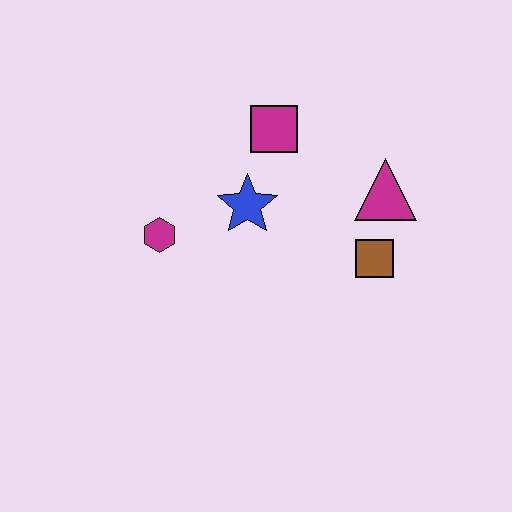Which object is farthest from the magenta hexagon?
The magenta triangle is farthest from the magenta hexagon.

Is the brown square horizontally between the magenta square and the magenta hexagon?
No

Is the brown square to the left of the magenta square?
No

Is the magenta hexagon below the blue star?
Yes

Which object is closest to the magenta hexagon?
The blue star is closest to the magenta hexagon.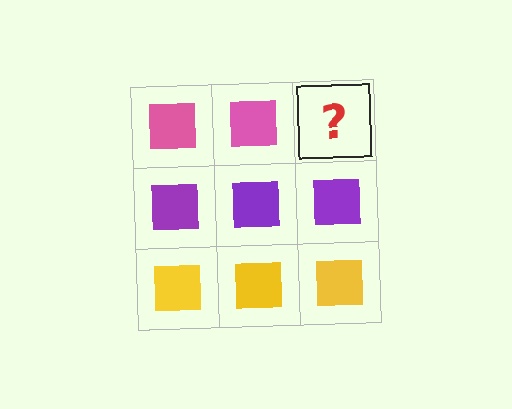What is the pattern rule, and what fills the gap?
The rule is that each row has a consistent color. The gap should be filled with a pink square.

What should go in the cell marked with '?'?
The missing cell should contain a pink square.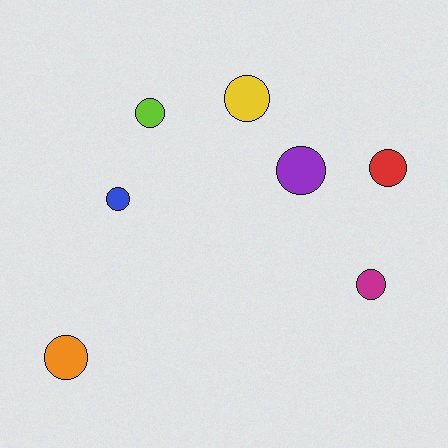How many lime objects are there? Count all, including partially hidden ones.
There is 1 lime object.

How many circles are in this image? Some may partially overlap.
There are 7 circles.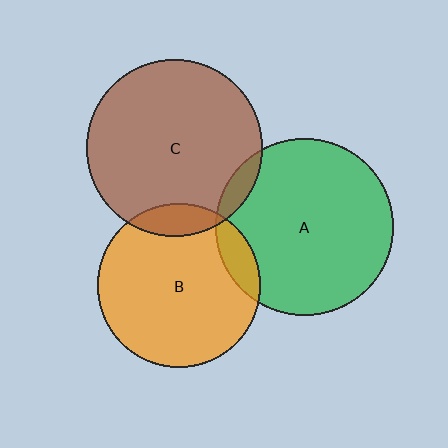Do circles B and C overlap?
Yes.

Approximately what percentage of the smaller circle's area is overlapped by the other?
Approximately 10%.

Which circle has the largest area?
Circle A (green).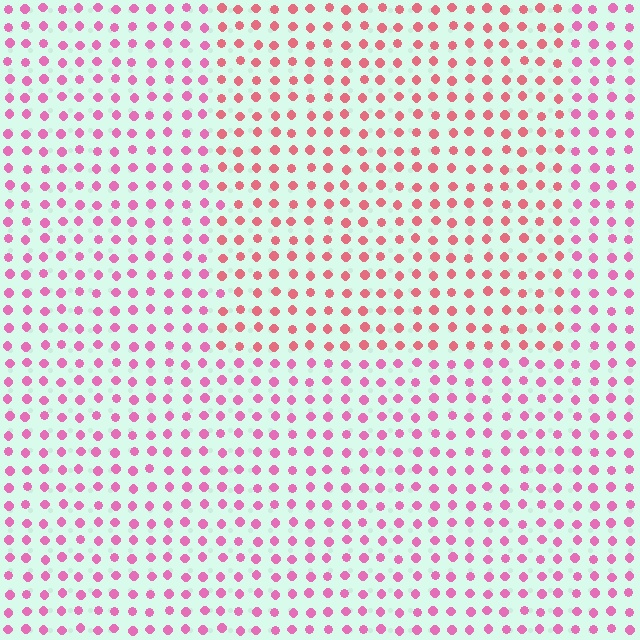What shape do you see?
I see a rectangle.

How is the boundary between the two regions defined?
The boundary is defined purely by a slight shift in hue (about 29 degrees). Spacing, size, and orientation are identical on both sides.